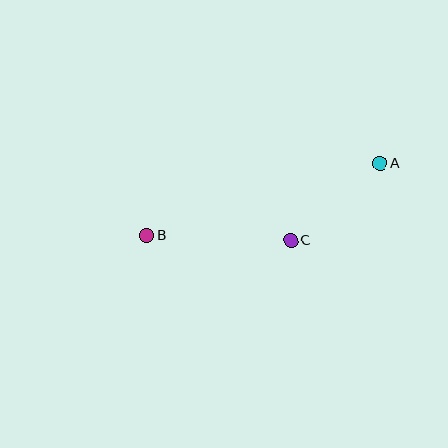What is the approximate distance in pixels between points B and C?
The distance between B and C is approximately 144 pixels.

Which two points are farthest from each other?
Points A and B are farthest from each other.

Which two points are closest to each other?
Points A and C are closest to each other.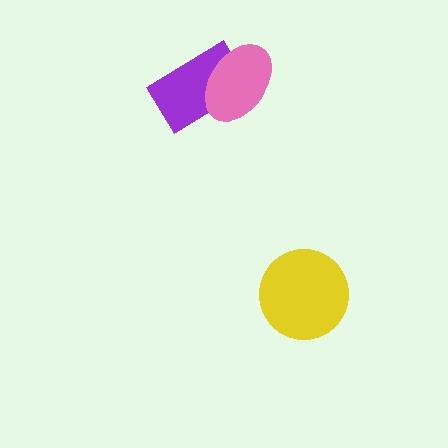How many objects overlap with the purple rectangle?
1 object overlaps with the purple rectangle.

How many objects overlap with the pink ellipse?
1 object overlaps with the pink ellipse.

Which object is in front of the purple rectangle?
The pink ellipse is in front of the purple rectangle.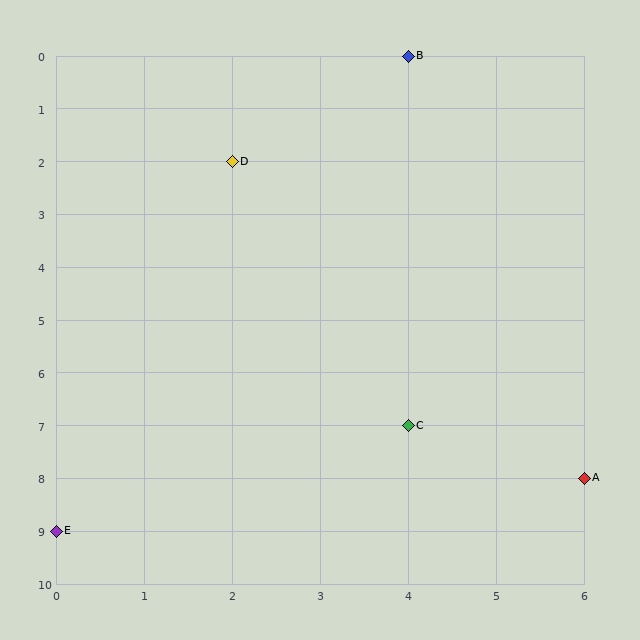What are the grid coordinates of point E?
Point E is at grid coordinates (0, 9).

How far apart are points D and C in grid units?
Points D and C are 2 columns and 5 rows apart (about 5.4 grid units diagonally).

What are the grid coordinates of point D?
Point D is at grid coordinates (2, 2).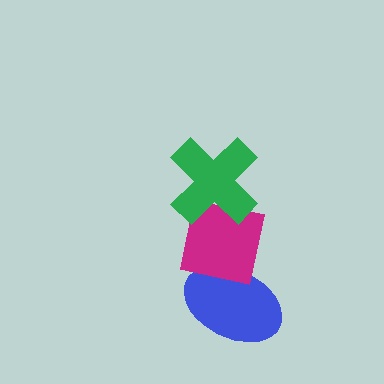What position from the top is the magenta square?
The magenta square is 2nd from the top.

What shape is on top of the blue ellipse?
The magenta square is on top of the blue ellipse.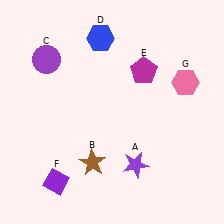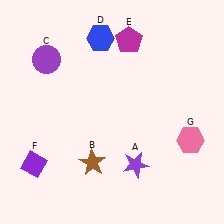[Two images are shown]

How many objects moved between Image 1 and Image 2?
3 objects moved between the two images.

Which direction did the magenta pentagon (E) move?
The magenta pentagon (E) moved up.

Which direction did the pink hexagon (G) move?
The pink hexagon (G) moved down.